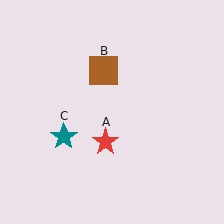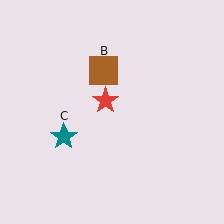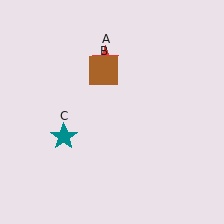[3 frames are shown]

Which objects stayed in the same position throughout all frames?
Brown square (object B) and teal star (object C) remained stationary.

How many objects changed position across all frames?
1 object changed position: red star (object A).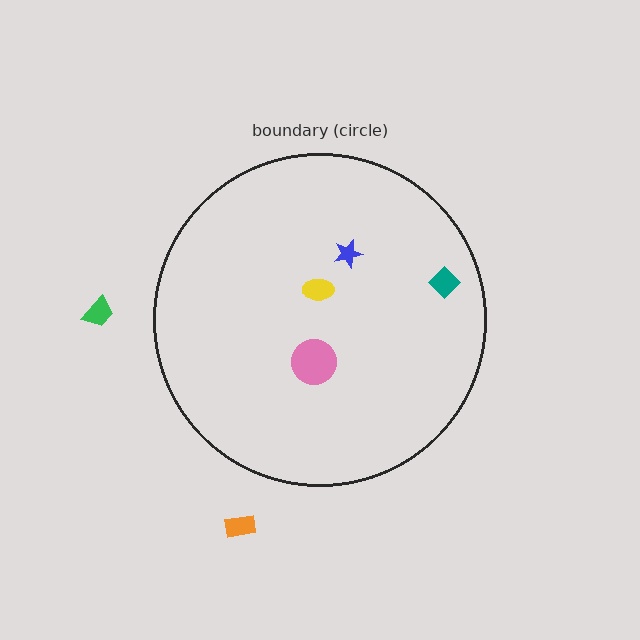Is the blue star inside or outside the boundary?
Inside.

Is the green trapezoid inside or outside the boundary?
Outside.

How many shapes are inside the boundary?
4 inside, 2 outside.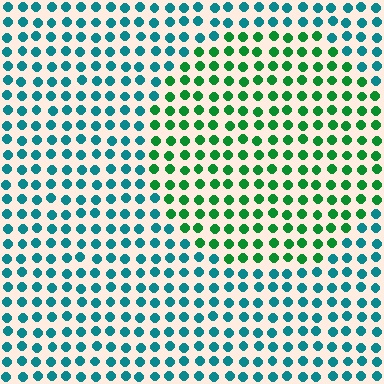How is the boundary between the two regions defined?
The boundary is defined purely by a slight shift in hue (about 47 degrees). Spacing, size, and orientation are identical on both sides.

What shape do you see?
I see a circle.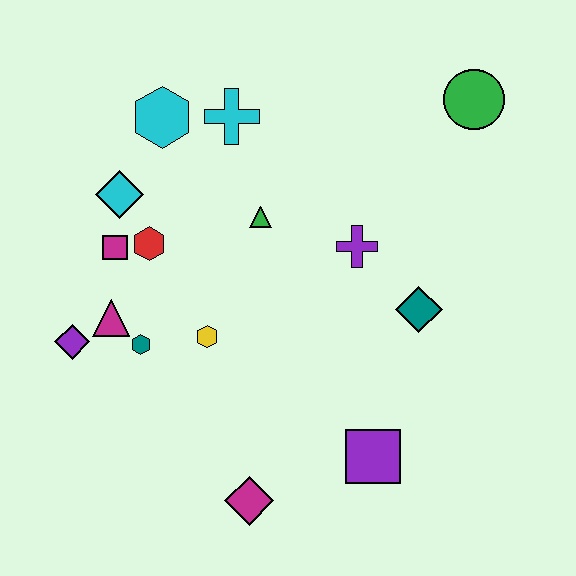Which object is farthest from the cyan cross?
The magenta diamond is farthest from the cyan cross.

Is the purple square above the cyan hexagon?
No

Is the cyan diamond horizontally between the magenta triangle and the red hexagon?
Yes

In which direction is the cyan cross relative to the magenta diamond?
The cyan cross is above the magenta diamond.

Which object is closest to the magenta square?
The red hexagon is closest to the magenta square.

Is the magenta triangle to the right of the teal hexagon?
No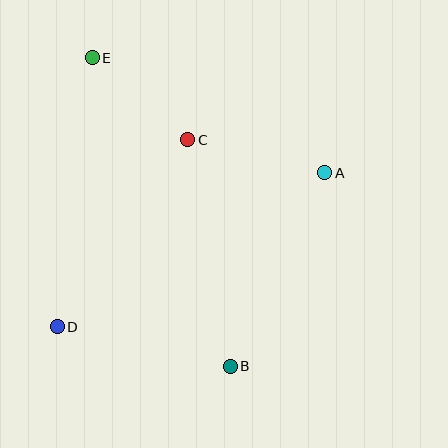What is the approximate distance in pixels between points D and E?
The distance between D and E is approximately 271 pixels.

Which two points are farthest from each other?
Points B and E are farthest from each other.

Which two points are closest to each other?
Points C and E are closest to each other.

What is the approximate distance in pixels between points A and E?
The distance between A and E is approximately 259 pixels.